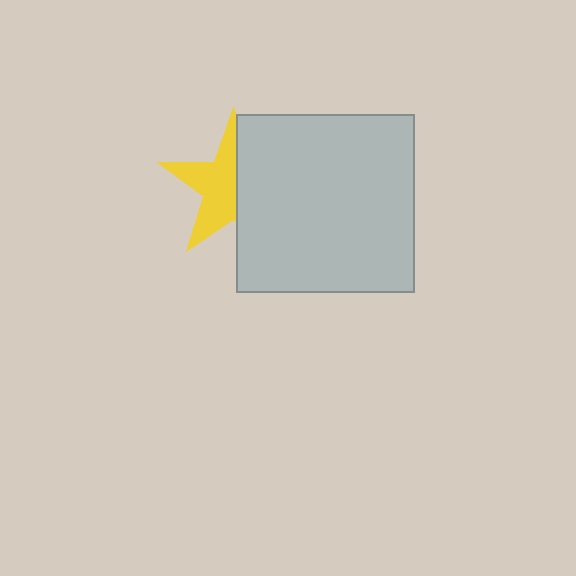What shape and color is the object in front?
The object in front is a light gray square.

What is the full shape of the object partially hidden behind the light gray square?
The partially hidden object is a yellow star.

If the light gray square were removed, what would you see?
You would see the complete yellow star.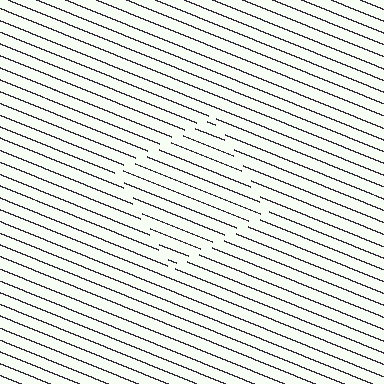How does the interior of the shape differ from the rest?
The interior of the shape contains the same grating, shifted by half a period — the contour is defined by the phase discontinuity where line-ends from the inner and outer gratings abut.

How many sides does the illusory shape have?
4 sides — the line-ends trace a square.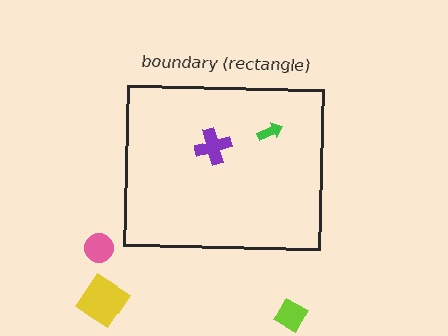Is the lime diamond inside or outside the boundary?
Outside.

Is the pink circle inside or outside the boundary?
Outside.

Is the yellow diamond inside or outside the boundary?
Outside.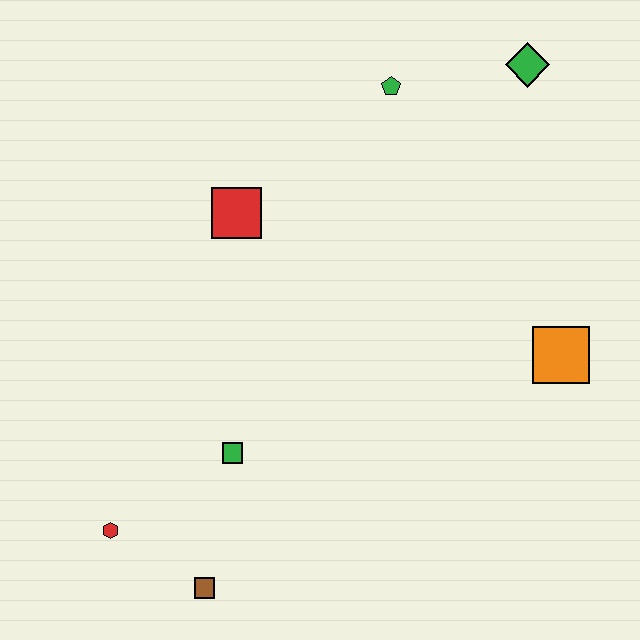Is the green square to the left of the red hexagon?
No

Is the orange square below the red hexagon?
No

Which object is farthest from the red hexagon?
The green diamond is farthest from the red hexagon.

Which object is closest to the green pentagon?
The green diamond is closest to the green pentagon.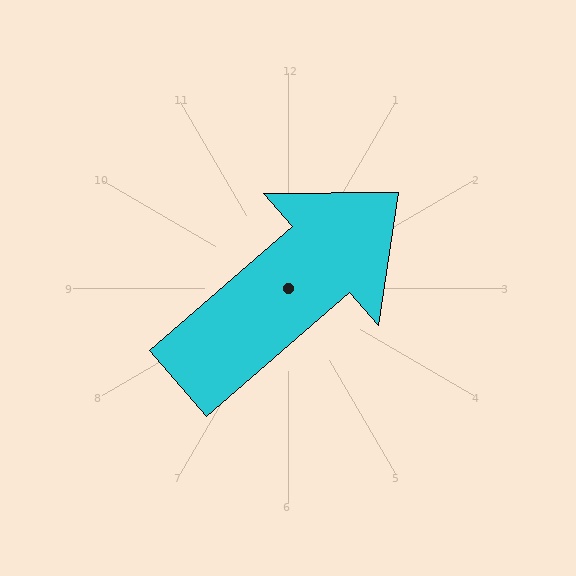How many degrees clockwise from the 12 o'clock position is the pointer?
Approximately 49 degrees.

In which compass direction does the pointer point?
Northeast.